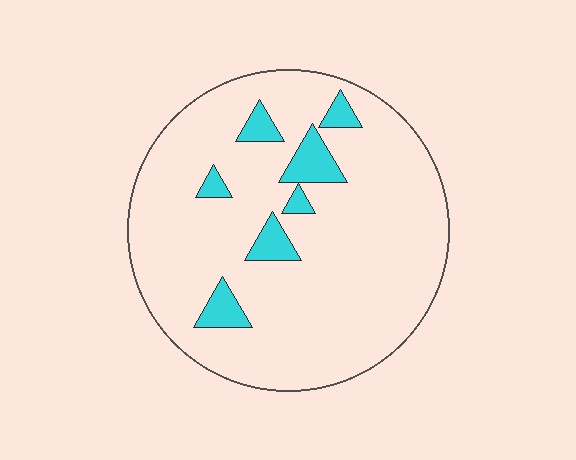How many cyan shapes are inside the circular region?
7.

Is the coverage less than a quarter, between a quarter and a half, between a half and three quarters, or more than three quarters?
Less than a quarter.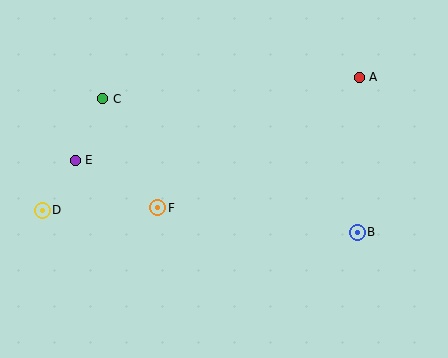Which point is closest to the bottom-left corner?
Point D is closest to the bottom-left corner.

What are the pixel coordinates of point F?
Point F is at (158, 208).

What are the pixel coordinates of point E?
Point E is at (75, 160).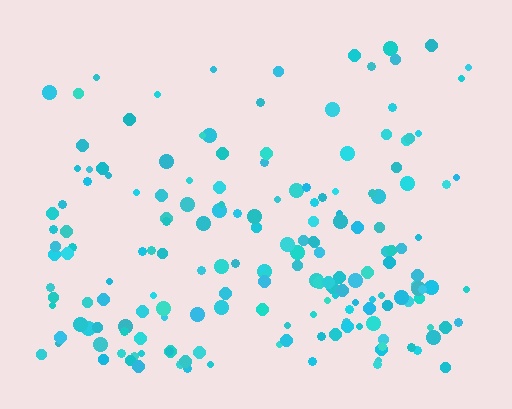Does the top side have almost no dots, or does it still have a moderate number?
Still a moderate number, just noticeably fewer than the bottom.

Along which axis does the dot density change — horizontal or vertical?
Vertical.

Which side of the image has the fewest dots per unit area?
The top.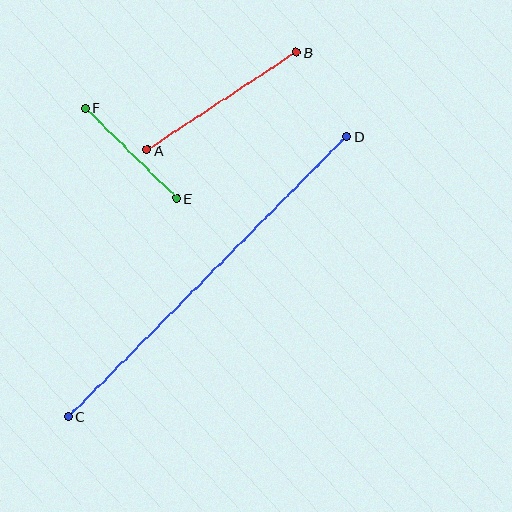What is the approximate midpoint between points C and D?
The midpoint is at approximately (208, 277) pixels.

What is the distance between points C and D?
The distance is approximately 395 pixels.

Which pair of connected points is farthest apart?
Points C and D are farthest apart.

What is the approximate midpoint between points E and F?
The midpoint is at approximately (131, 153) pixels.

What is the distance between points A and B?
The distance is approximately 179 pixels.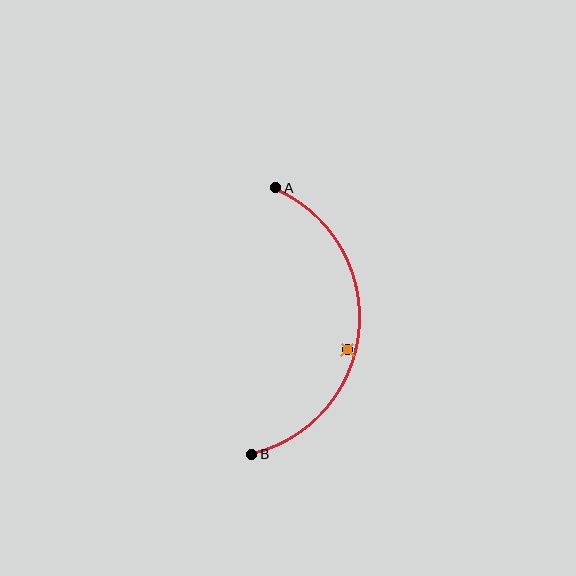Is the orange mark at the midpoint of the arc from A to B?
No — the orange mark does not lie on the arc at all. It sits slightly inside the curve.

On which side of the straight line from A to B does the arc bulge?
The arc bulges to the right of the straight line connecting A and B.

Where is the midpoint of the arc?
The arc midpoint is the point on the curve farthest from the straight line joining A and B. It sits to the right of that line.